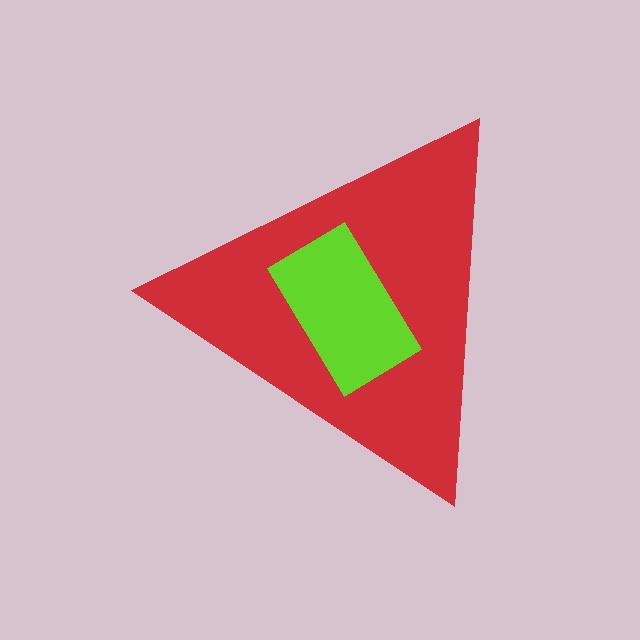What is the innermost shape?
The lime rectangle.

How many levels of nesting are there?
2.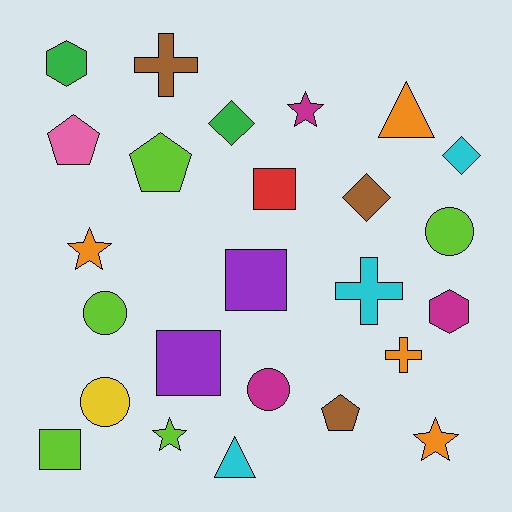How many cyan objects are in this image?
There are 3 cyan objects.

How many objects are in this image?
There are 25 objects.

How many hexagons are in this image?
There are 2 hexagons.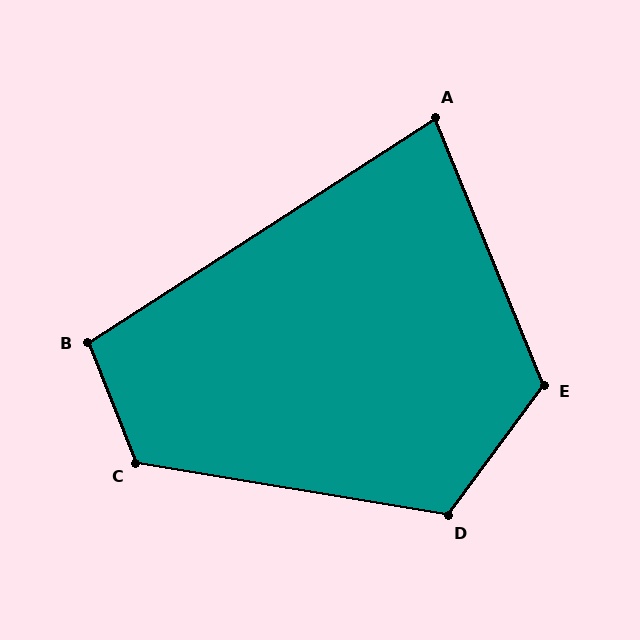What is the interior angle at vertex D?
Approximately 117 degrees (obtuse).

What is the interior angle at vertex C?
Approximately 121 degrees (obtuse).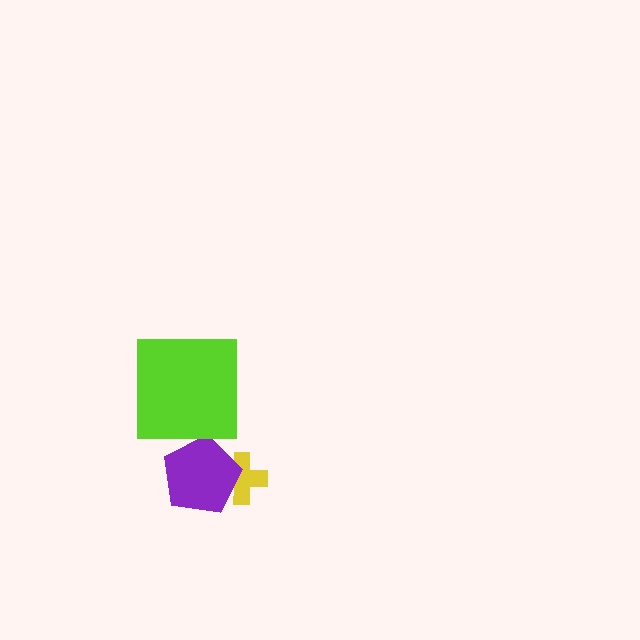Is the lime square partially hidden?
No, no other shape covers it.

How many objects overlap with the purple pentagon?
1 object overlaps with the purple pentagon.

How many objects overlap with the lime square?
0 objects overlap with the lime square.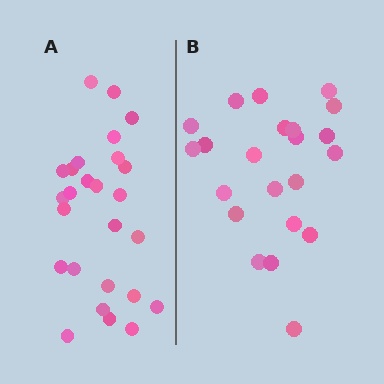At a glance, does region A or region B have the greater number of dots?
Region A (the left region) has more dots.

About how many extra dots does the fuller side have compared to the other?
Region A has about 4 more dots than region B.